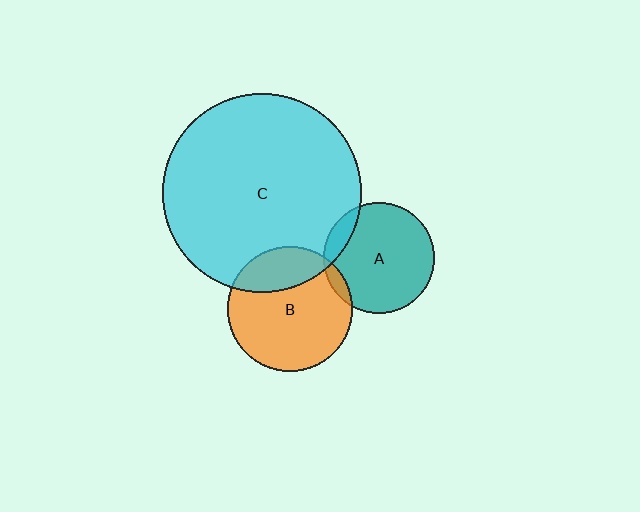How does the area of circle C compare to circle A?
Approximately 3.2 times.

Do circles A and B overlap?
Yes.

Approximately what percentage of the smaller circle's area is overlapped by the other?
Approximately 5%.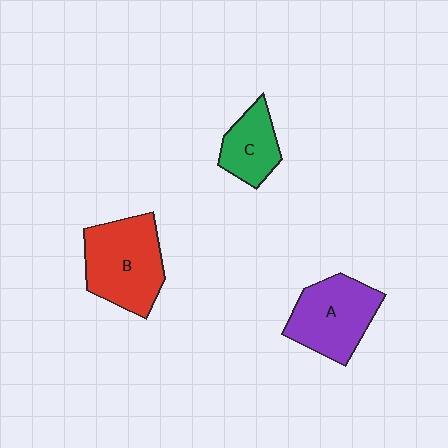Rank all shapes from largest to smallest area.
From largest to smallest: B (red), A (purple), C (green).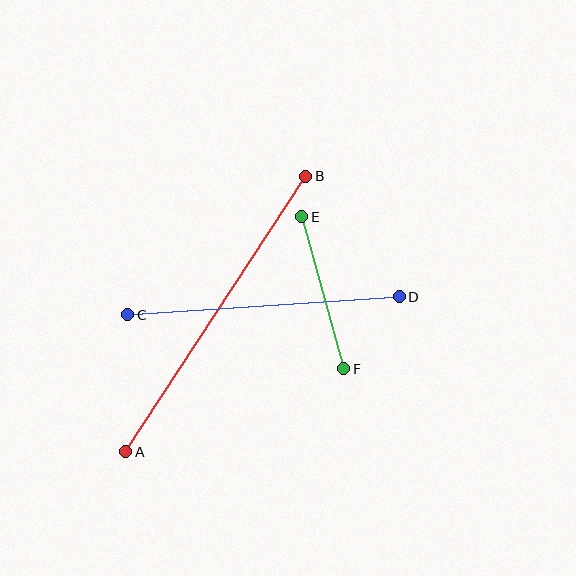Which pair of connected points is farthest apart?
Points A and B are farthest apart.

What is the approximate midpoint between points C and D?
The midpoint is at approximately (264, 306) pixels.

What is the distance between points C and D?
The distance is approximately 272 pixels.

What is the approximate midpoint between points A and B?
The midpoint is at approximately (216, 314) pixels.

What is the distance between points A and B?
The distance is approximately 329 pixels.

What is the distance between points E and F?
The distance is approximately 158 pixels.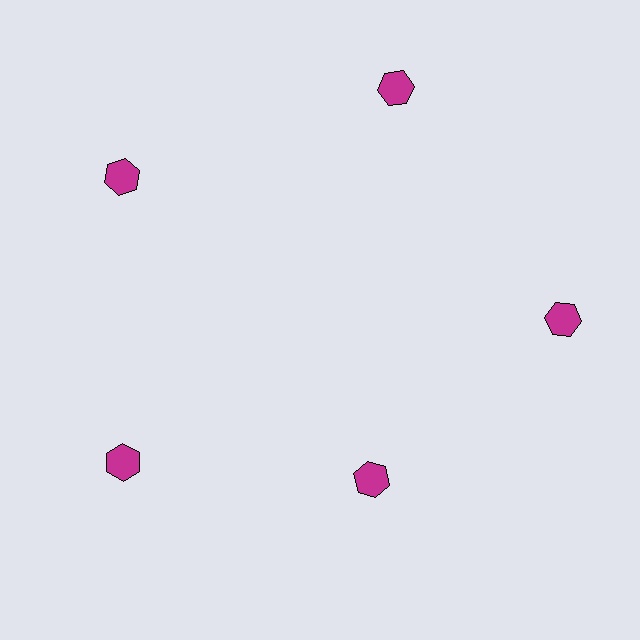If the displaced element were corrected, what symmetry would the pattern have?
It would have 5-fold rotational symmetry — the pattern would map onto itself every 72 degrees.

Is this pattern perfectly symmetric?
No. The 5 magenta hexagons are arranged in a ring, but one element near the 5 o'clock position is pulled inward toward the center, breaking the 5-fold rotational symmetry.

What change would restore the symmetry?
The symmetry would be restored by moving it outward, back onto the ring so that all 5 hexagons sit at equal angles and equal distance from the center.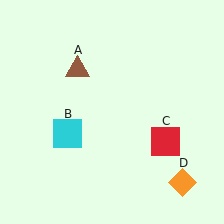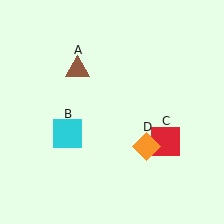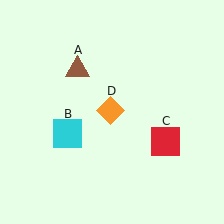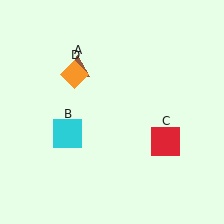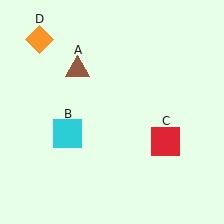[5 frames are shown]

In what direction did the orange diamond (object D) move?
The orange diamond (object D) moved up and to the left.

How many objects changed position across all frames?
1 object changed position: orange diamond (object D).